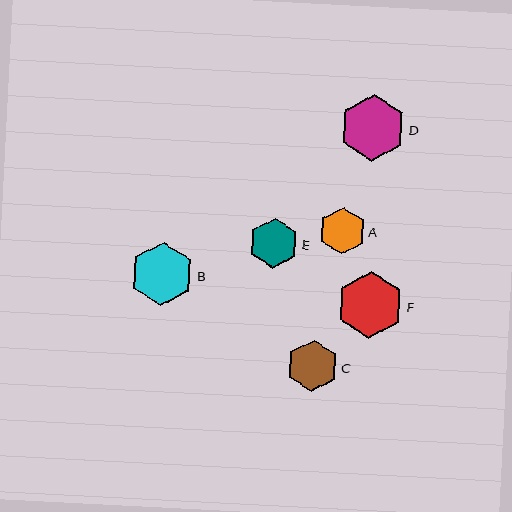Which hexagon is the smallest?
Hexagon A is the smallest with a size of approximately 47 pixels.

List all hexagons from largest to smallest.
From largest to smallest: F, D, B, C, E, A.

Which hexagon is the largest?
Hexagon F is the largest with a size of approximately 67 pixels.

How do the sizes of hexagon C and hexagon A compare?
Hexagon C and hexagon A are approximately the same size.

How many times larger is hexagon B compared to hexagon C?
Hexagon B is approximately 1.2 times the size of hexagon C.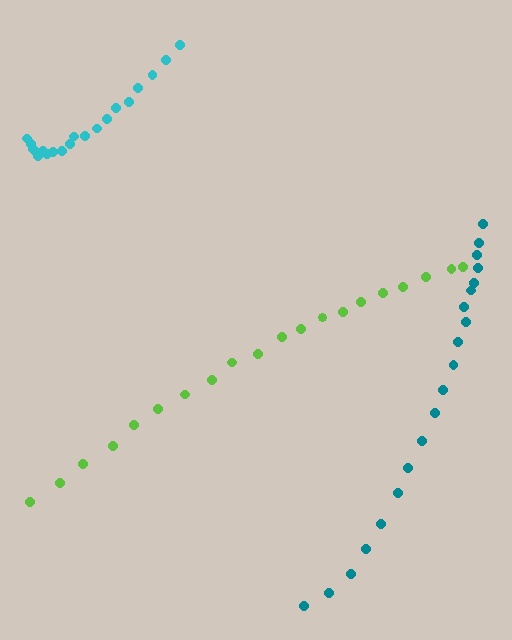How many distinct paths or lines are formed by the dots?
There are 3 distinct paths.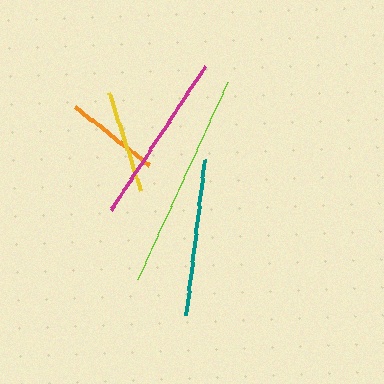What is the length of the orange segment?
The orange segment is approximately 94 pixels long.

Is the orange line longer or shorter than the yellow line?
The yellow line is longer than the orange line.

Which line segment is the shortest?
The orange line is the shortest at approximately 94 pixels.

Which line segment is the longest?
The lime line is the longest at approximately 217 pixels.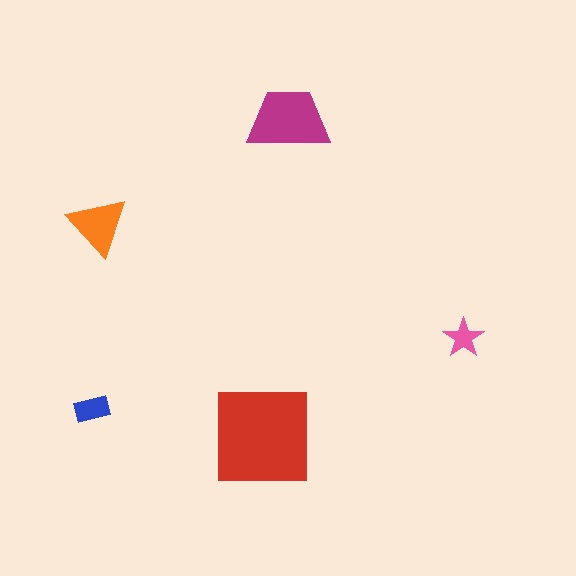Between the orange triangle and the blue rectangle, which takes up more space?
The orange triangle.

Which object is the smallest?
The pink star.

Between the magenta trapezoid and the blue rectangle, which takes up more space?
The magenta trapezoid.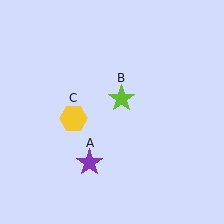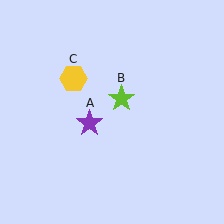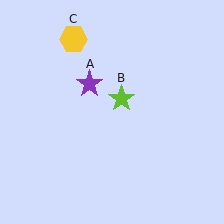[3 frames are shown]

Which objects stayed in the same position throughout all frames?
Lime star (object B) remained stationary.